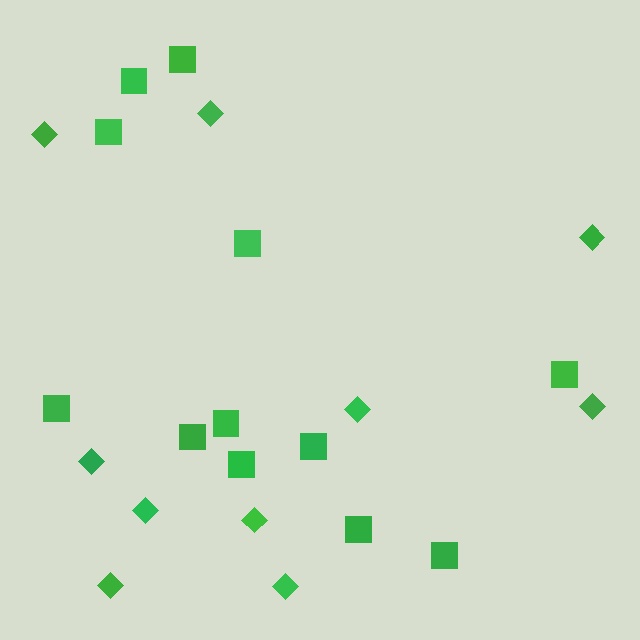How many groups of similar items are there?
There are 2 groups: one group of diamonds (10) and one group of squares (12).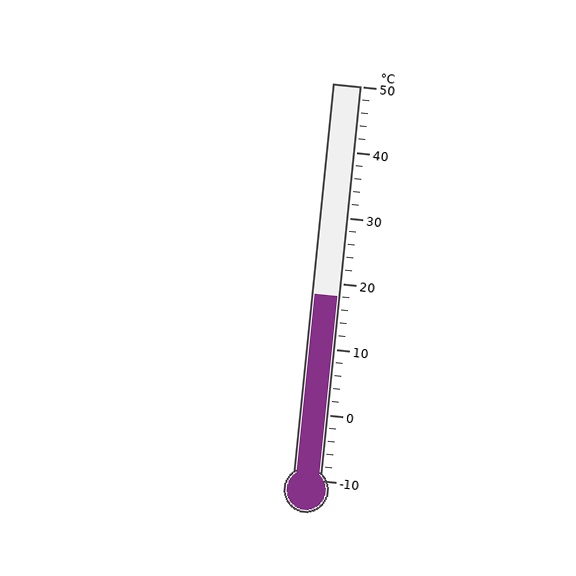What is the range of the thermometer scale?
The thermometer scale ranges from -10°C to 50°C.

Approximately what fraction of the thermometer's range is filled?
The thermometer is filled to approximately 45% of its range.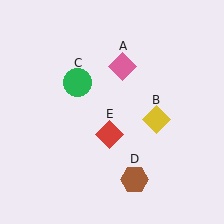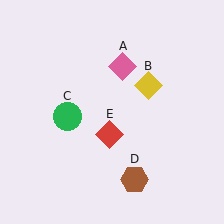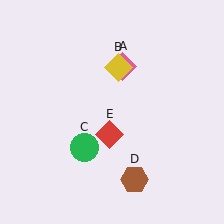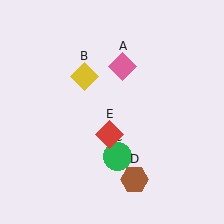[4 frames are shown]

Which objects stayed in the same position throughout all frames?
Pink diamond (object A) and brown hexagon (object D) and red diamond (object E) remained stationary.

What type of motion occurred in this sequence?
The yellow diamond (object B), green circle (object C) rotated counterclockwise around the center of the scene.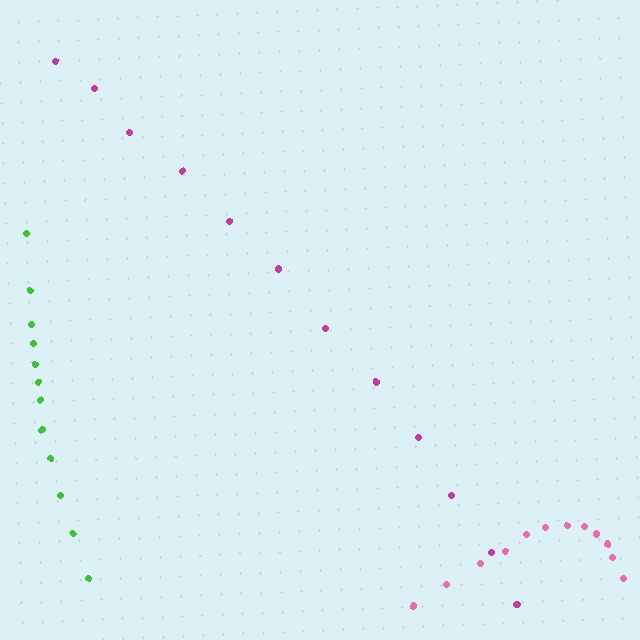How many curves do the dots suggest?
There are 3 distinct paths.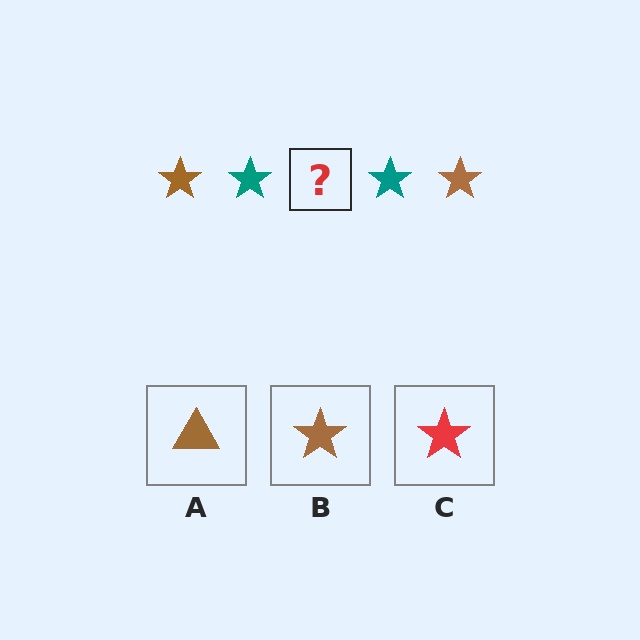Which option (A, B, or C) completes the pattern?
B.